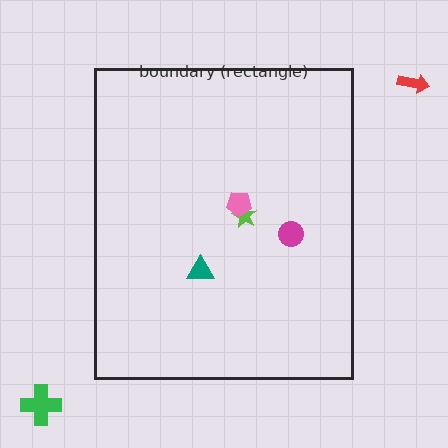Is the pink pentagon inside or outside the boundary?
Inside.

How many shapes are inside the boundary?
4 inside, 2 outside.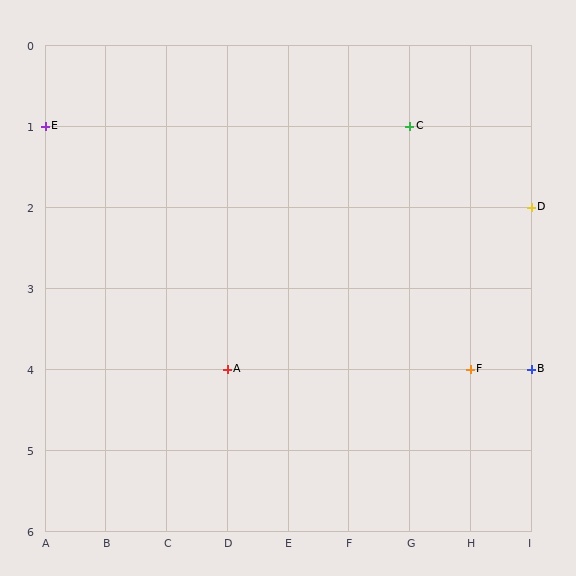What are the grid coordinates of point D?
Point D is at grid coordinates (I, 2).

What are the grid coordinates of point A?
Point A is at grid coordinates (D, 4).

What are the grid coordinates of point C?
Point C is at grid coordinates (G, 1).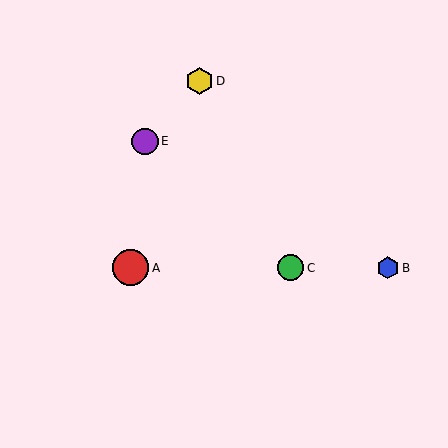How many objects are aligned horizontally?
3 objects (A, B, C) are aligned horizontally.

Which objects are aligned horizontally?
Objects A, B, C are aligned horizontally.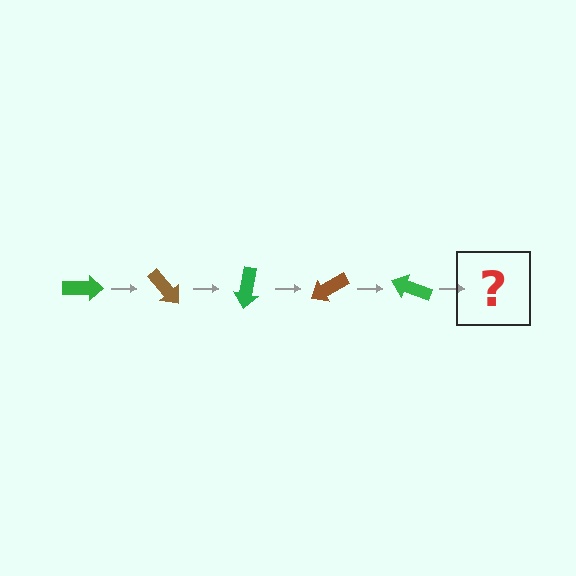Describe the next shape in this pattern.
It should be a brown arrow, rotated 250 degrees from the start.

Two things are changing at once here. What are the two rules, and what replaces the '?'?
The two rules are that it rotates 50 degrees each step and the color cycles through green and brown. The '?' should be a brown arrow, rotated 250 degrees from the start.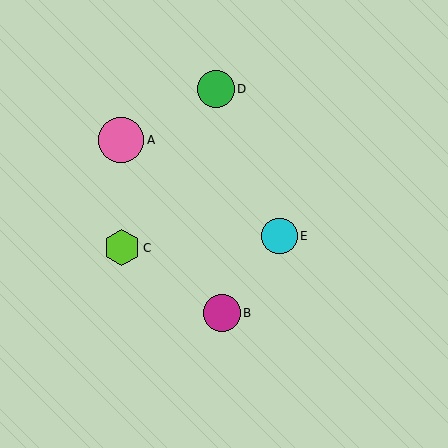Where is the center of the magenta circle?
The center of the magenta circle is at (222, 313).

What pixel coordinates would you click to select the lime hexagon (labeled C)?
Click at (122, 248) to select the lime hexagon C.